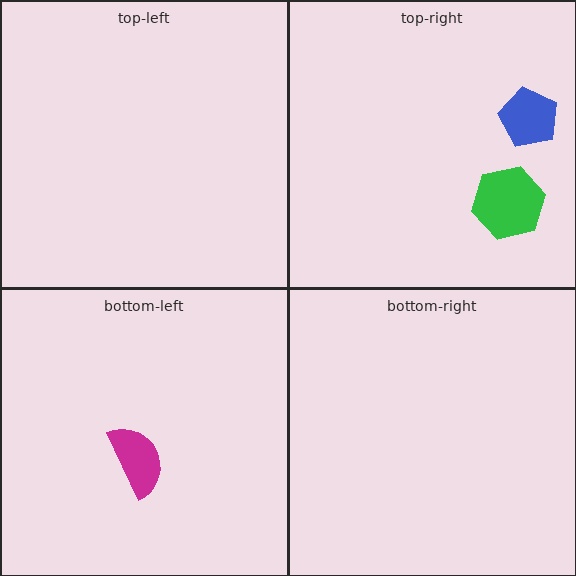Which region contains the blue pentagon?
The top-right region.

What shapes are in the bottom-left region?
The magenta semicircle.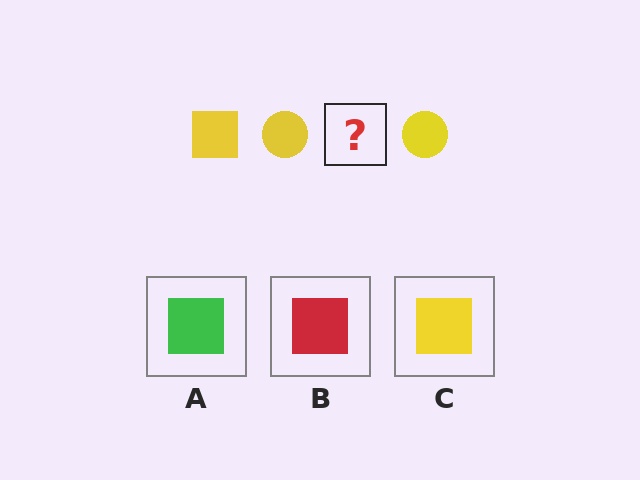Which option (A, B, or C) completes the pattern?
C.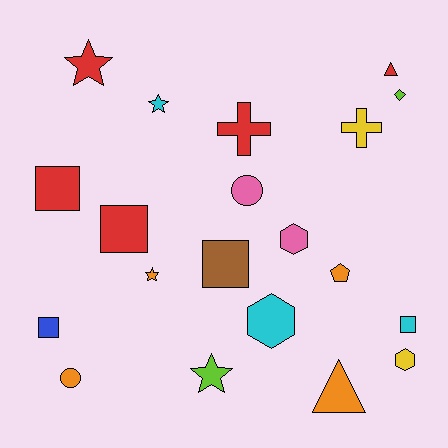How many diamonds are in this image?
There is 1 diamond.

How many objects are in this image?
There are 20 objects.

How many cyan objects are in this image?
There are 3 cyan objects.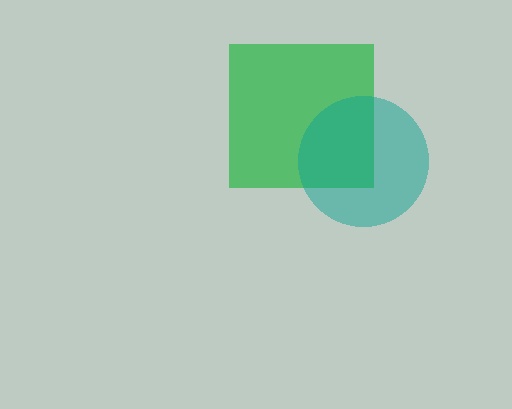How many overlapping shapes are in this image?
There are 2 overlapping shapes in the image.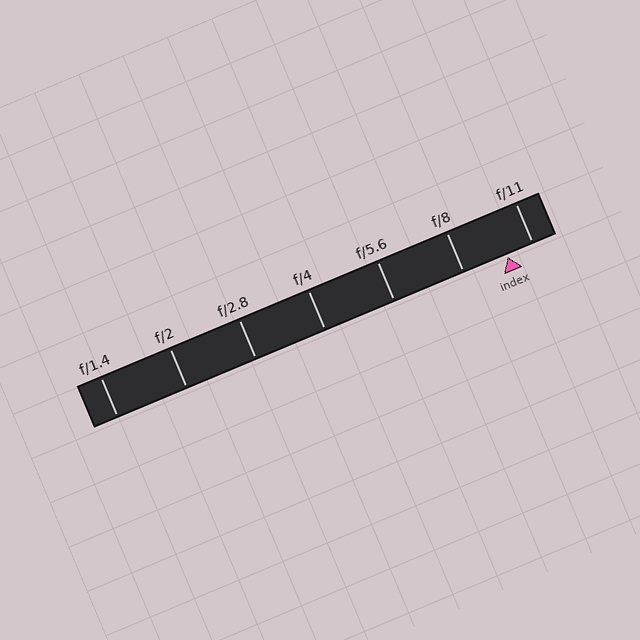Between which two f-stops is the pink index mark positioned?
The index mark is between f/8 and f/11.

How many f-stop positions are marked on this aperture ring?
There are 7 f-stop positions marked.